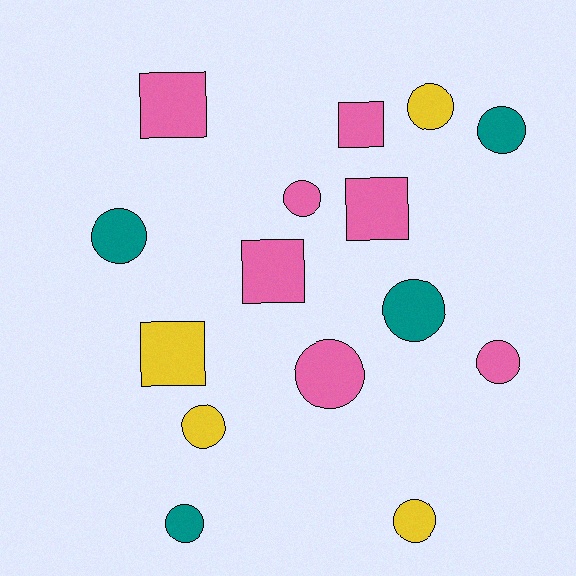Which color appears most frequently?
Pink, with 7 objects.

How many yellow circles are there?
There are 3 yellow circles.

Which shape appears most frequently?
Circle, with 10 objects.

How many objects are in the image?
There are 15 objects.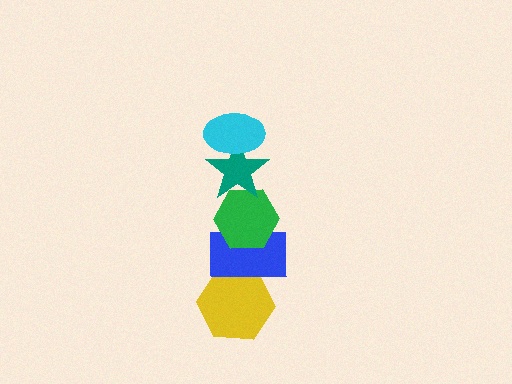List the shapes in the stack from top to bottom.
From top to bottom: the cyan ellipse, the teal star, the green hexagon, the blue rectangle, the yellow hexagon.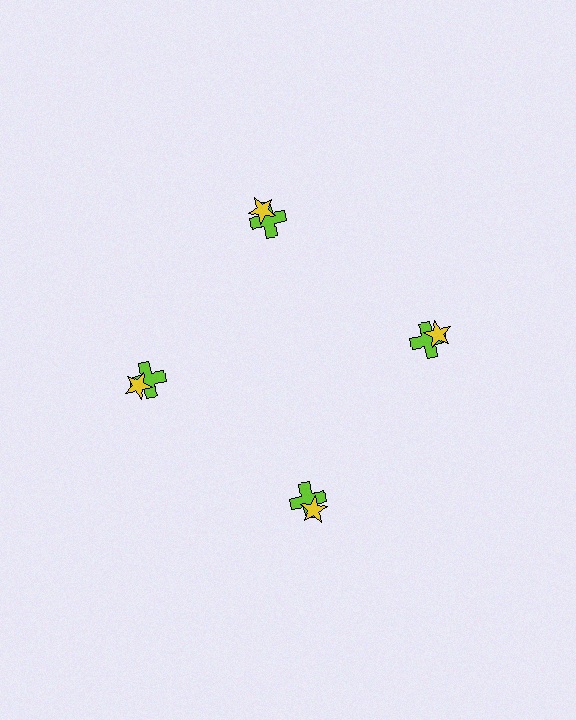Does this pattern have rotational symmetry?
Yes, this pattern has 4-fold rotational symmetry. It looks the same after rotating 90 degrees around the center.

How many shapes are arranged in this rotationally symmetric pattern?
There are 8 shapes, arranged in 4 groups of 2.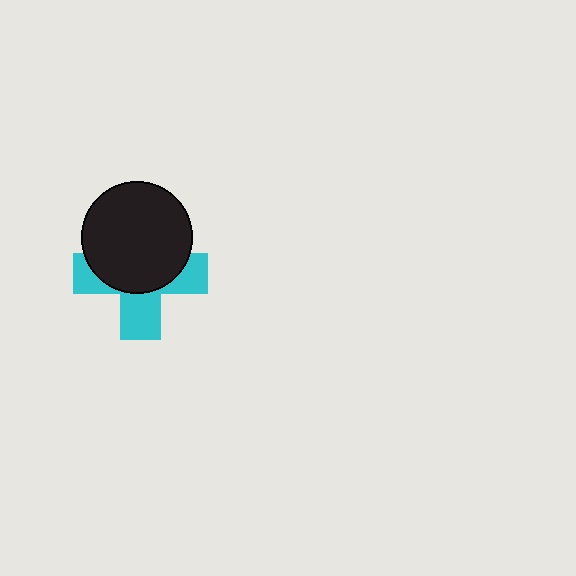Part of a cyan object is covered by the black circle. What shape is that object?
It is a cross.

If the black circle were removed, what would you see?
You would see the complete cyan cross.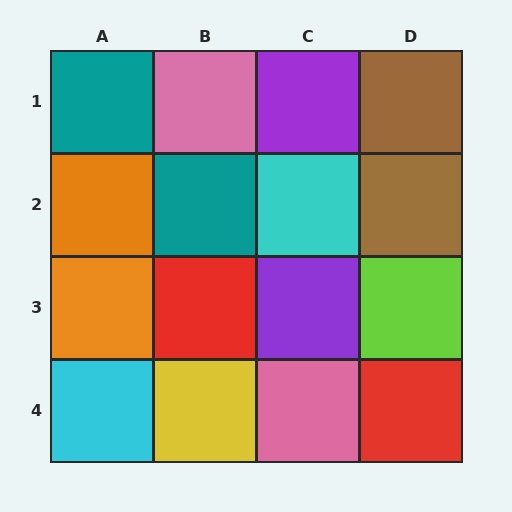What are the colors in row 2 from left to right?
Orange, teal, cyan, brown.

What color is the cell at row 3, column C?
Purple.